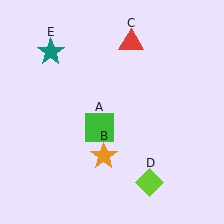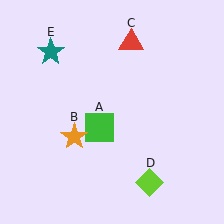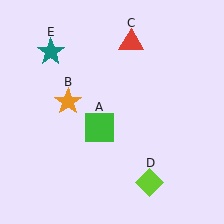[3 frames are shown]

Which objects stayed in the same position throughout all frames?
Green square (object A) and red triangle (object C) and lime diamond (object D) and teal star (object E) remained stationary.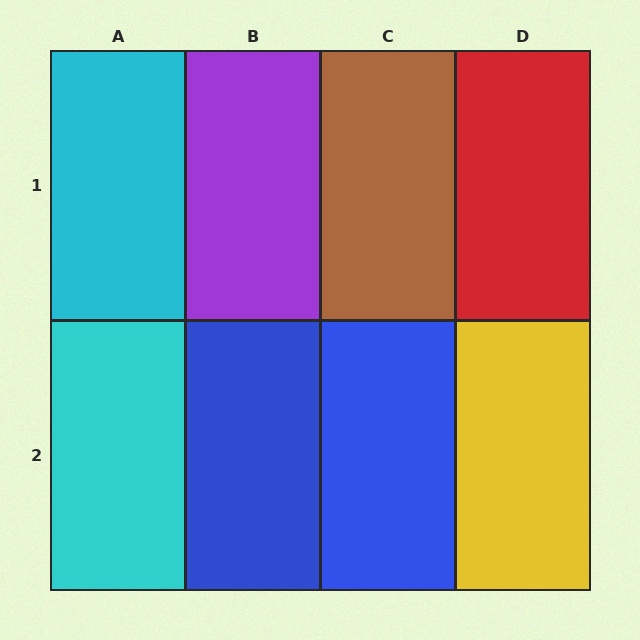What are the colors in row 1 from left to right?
Cyan, purple, brown, red.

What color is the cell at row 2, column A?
Cyan.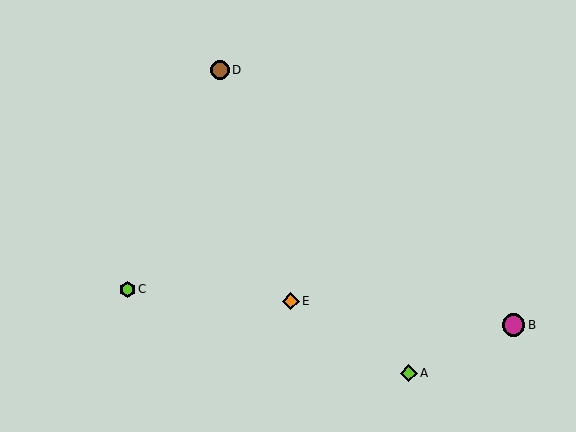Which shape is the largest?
The magenta circle (labeled B) is the largest.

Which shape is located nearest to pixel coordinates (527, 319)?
The magenta circle (labeled B) at (514, 325) is nearest to that location.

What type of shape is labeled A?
Shape A is a lime diamond.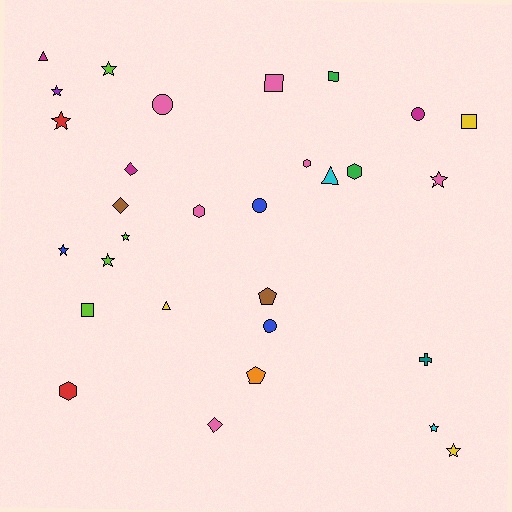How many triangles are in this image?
There are 3 triangles.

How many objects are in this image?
There are 30 objects.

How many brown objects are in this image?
There are 2 brown objects.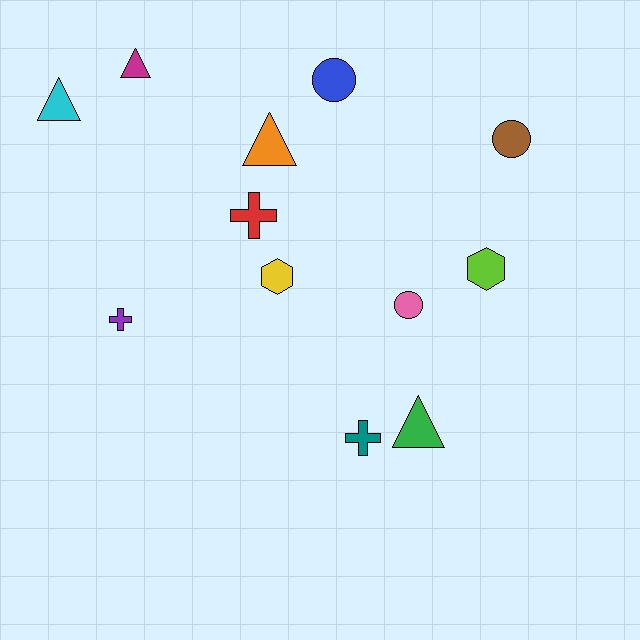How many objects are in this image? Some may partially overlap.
There are 12 objects.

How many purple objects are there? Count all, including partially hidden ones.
There is 1 purple object.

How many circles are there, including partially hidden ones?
There are 3 circles.